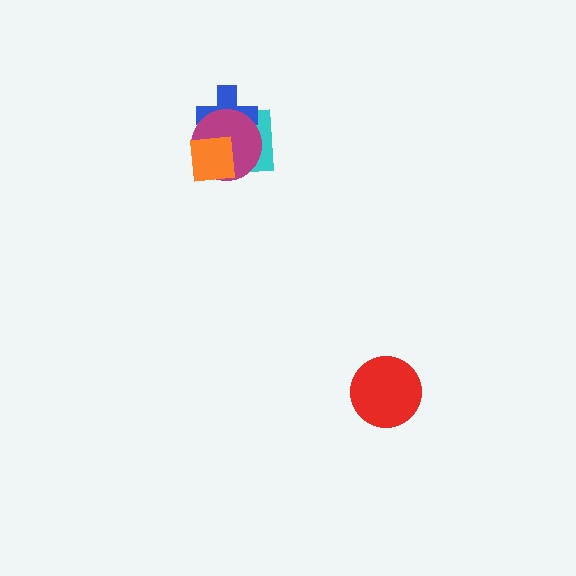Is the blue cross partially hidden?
Yes, it is partially covered by another shape.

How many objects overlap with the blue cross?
3 objects overlap with the blue cross.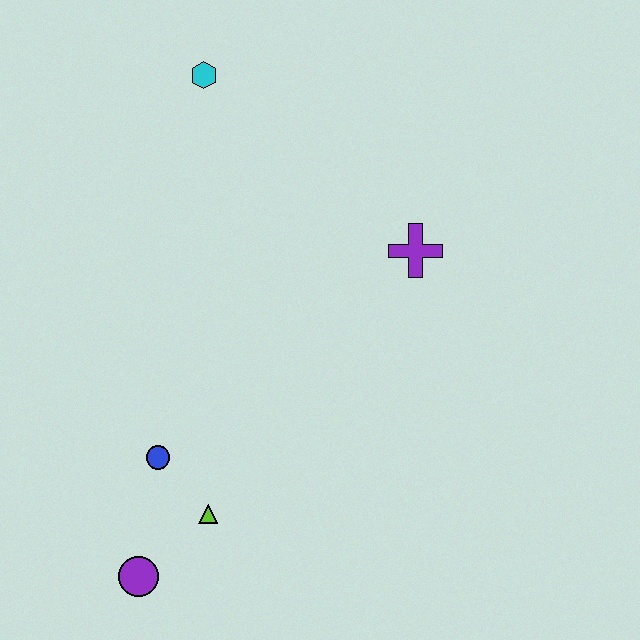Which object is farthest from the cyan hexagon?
The purple circle is farthest from the cyan hexagon.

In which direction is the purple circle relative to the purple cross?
The purple circle is below the purple cross.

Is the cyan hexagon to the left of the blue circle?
No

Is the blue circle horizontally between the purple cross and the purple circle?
Yes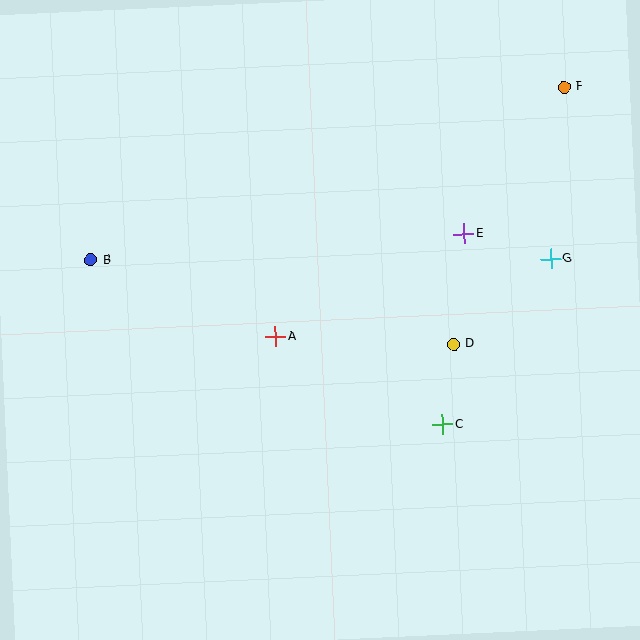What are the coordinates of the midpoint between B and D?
The midpoint between B and D is at (272, 302).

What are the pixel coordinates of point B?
Point B is at (91, 260).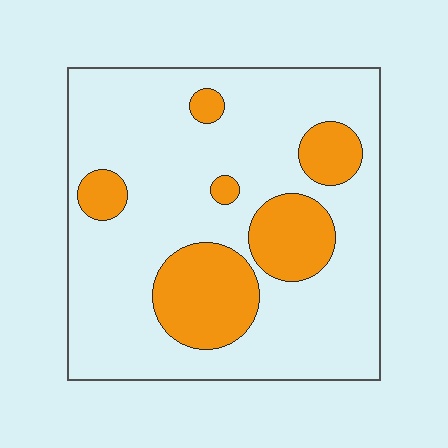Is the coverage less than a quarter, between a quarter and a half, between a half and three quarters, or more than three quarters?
Less than a quarter.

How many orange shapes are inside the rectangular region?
6.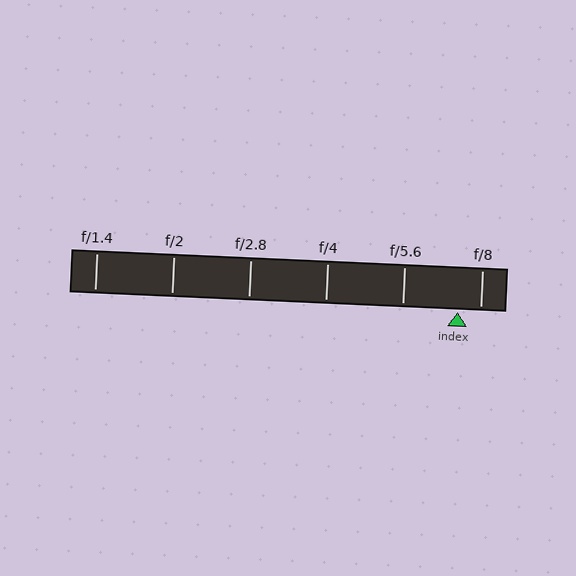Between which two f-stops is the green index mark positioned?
The index mark is between f/5.6 and f/8.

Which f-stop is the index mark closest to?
The index mark is closest to f/8.